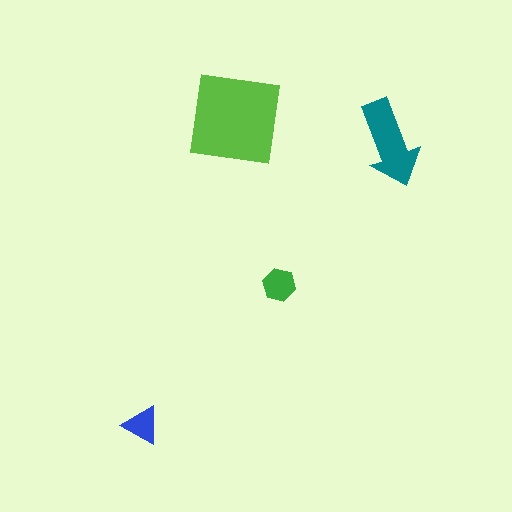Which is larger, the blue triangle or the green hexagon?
The green hexagon.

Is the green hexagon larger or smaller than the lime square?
Smaller.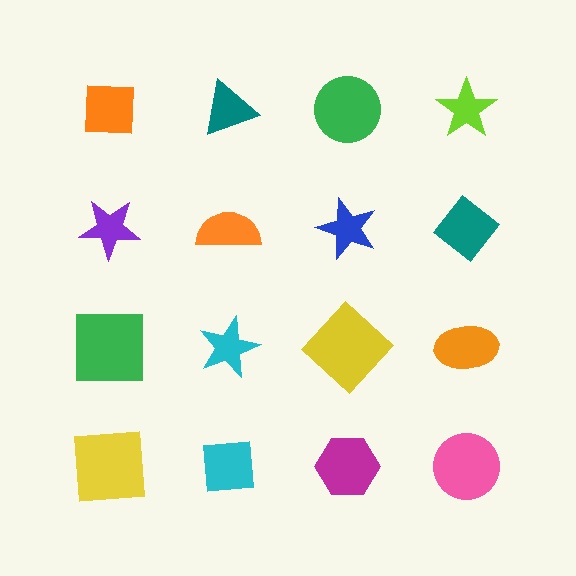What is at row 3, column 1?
A green square.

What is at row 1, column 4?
A lime star.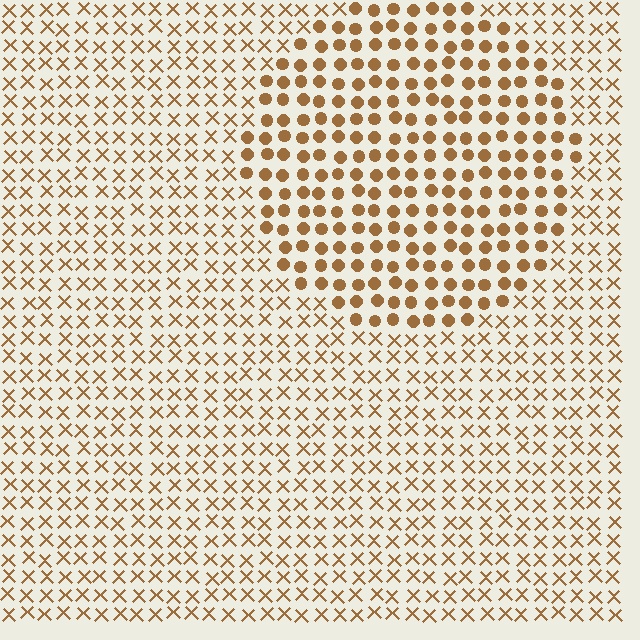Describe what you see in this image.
The image is filled with small brown elements arranged in a uniform grid. A circle-shaped region contains circles, while the surrounding area contains X marks. The boundary is defined purely by the change in element shape.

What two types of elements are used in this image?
The image uses circles inside the circle region and X marks outside it.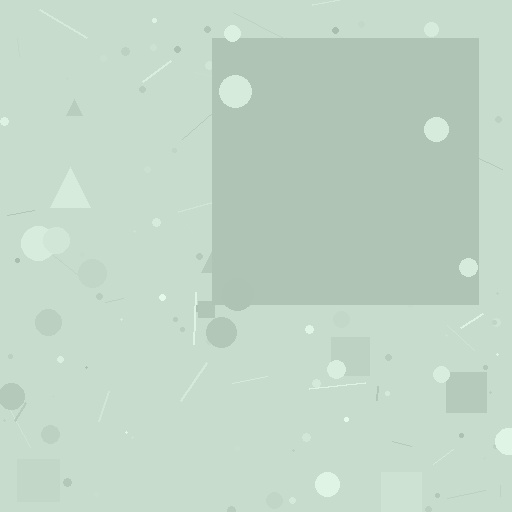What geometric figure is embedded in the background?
A square is embedded in the background.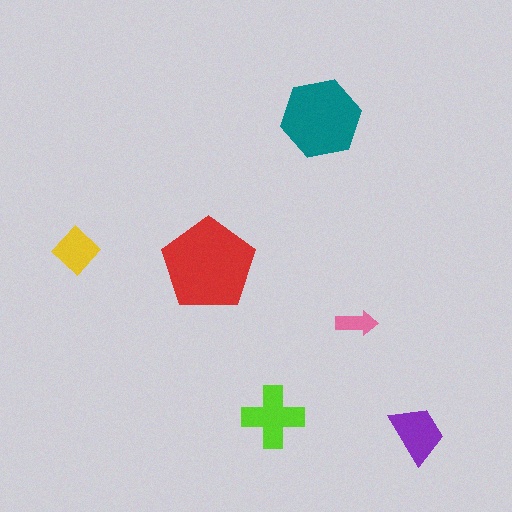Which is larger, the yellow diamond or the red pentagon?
The red pentagon.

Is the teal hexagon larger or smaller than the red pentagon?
Smaller.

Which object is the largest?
The red pentagon.